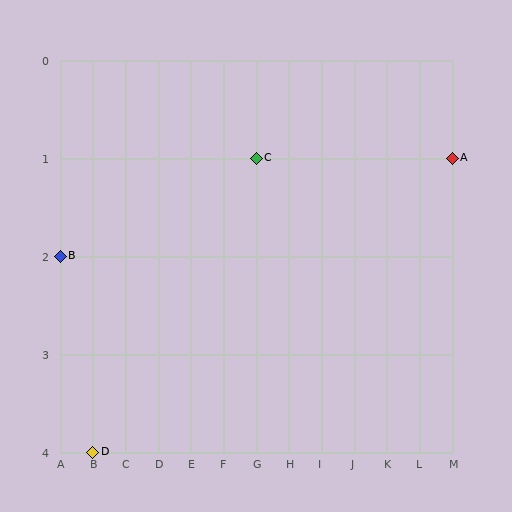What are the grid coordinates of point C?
Point C is at grid coordinates (G, 1).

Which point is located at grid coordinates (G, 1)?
Point C is at (G, 1).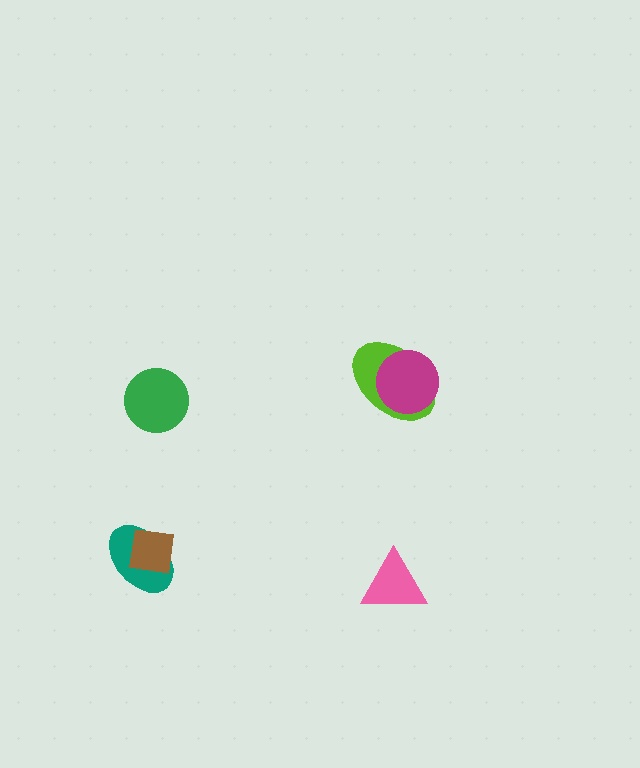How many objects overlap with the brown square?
1 object overlaps with the brown square.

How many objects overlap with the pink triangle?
0 objects overlap with the pink triangle.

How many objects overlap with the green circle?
0 objects overlap with the green circle.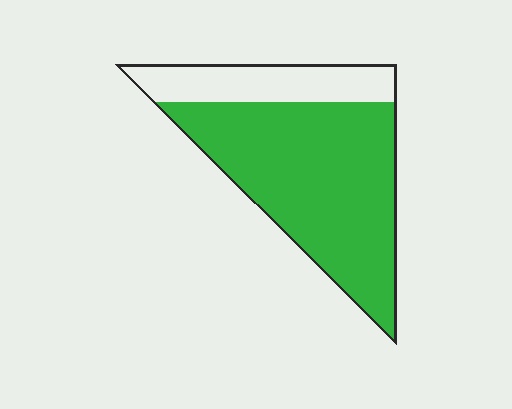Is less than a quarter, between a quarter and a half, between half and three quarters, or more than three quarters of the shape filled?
Between half and three quarters.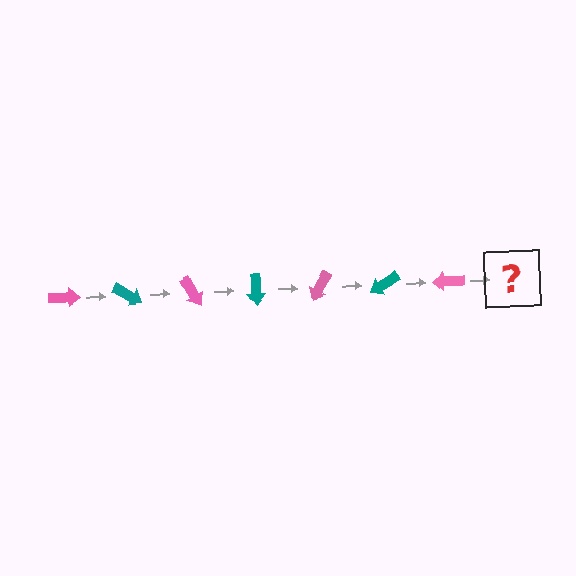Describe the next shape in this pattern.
It should be a teal arrow, rotated 210 degrees from the start.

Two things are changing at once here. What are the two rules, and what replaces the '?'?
The two rules are that it rotates 30 degrees each step and the color cycles through pink and teal. The '?' should be a teal arrow, rotated 210 degrees from the start.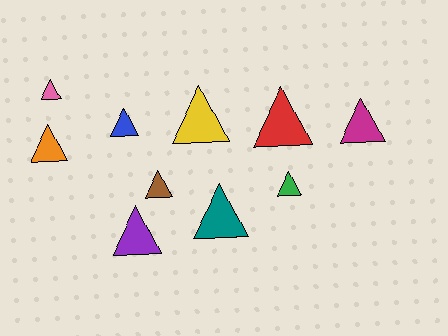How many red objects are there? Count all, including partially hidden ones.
There is 1 red object.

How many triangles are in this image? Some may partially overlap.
There are 10 triangles.